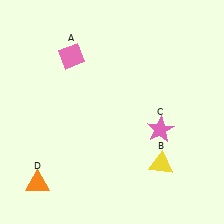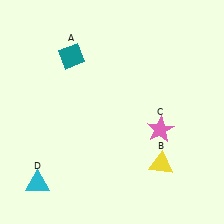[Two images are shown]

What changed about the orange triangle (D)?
In Image 1, D is orange. In Image 2, it changed to cyan.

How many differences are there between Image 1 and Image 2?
There are 2 differences between the two images.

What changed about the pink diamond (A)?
In Image 1, A is pink. In Image 2, it changed to teal.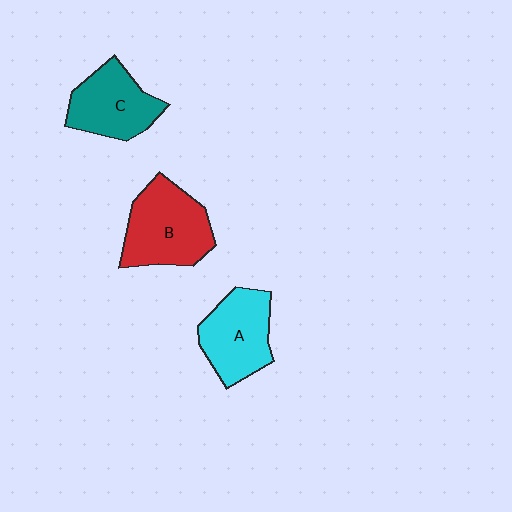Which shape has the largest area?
Shape B (red).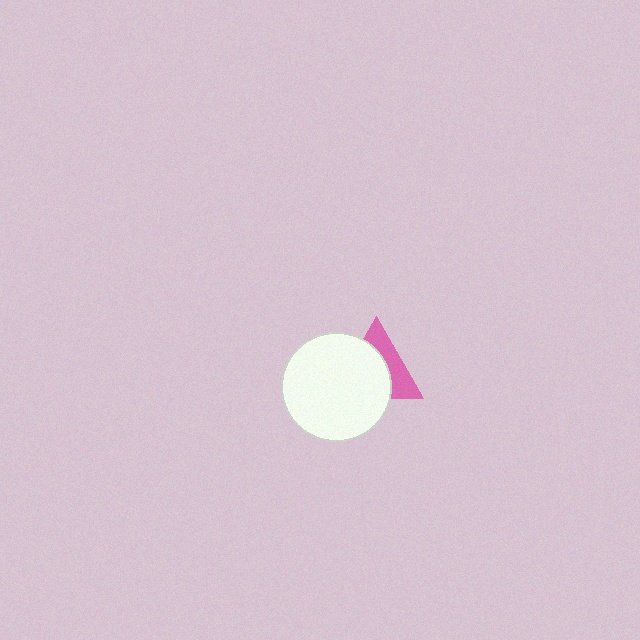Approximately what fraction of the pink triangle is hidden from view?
Roughly 59% of the pink triangle is hidden behind the white circle.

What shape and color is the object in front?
The object in front is a white circle.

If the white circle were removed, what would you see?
You would see the complete pink triangle.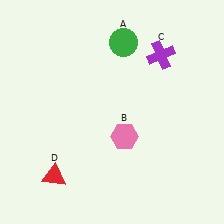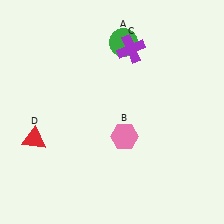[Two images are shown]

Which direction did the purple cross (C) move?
The purple cross (C) moved left.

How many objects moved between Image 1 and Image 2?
2 objects moved between the two images.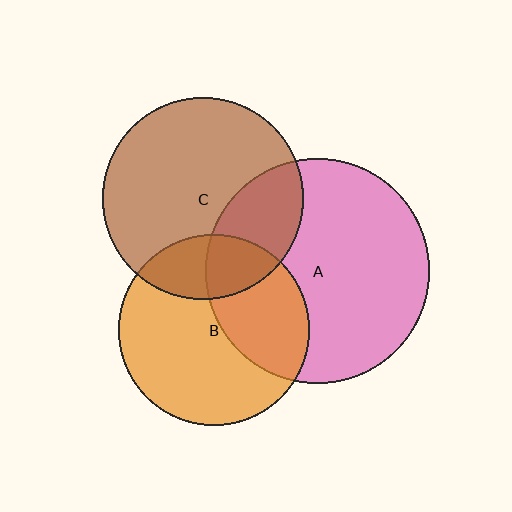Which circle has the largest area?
Circle A (pink).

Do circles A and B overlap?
Yes.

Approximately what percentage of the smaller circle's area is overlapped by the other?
Approximately 35%.